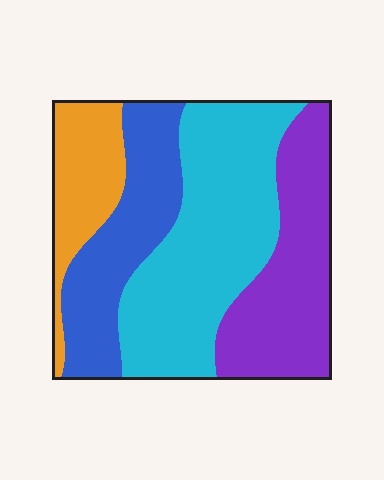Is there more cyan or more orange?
Cyan.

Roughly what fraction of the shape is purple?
Purple covers around 25% of the shape.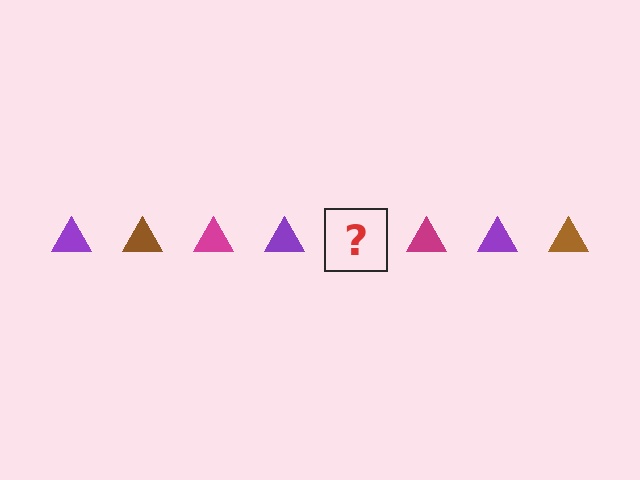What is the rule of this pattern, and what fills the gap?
The rule is that the pattern cycles through purple, brown, magenta triangles. The gap should be filled with a brown triangle.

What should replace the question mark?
The question mark should be replaced with a brown triangle.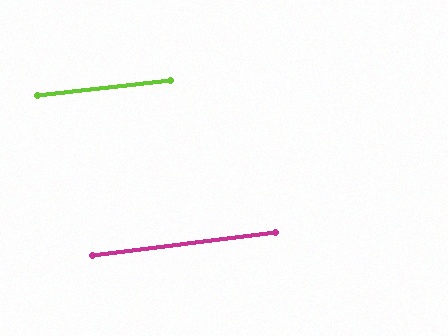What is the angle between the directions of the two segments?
Approximately 1 degree.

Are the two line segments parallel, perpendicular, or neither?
Parallel — their directions differ by only 1.0°.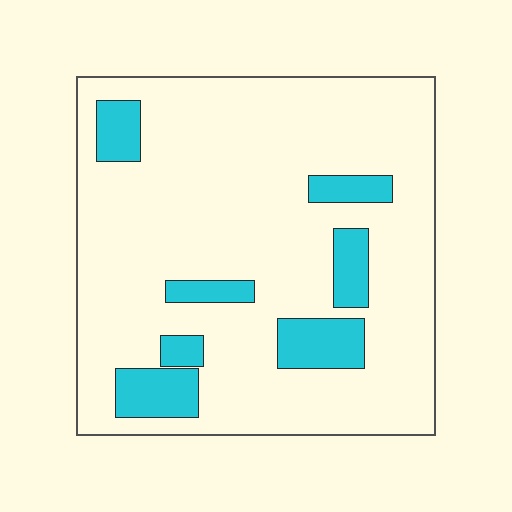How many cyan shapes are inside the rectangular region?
7.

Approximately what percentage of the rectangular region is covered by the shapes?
Approximately 15%.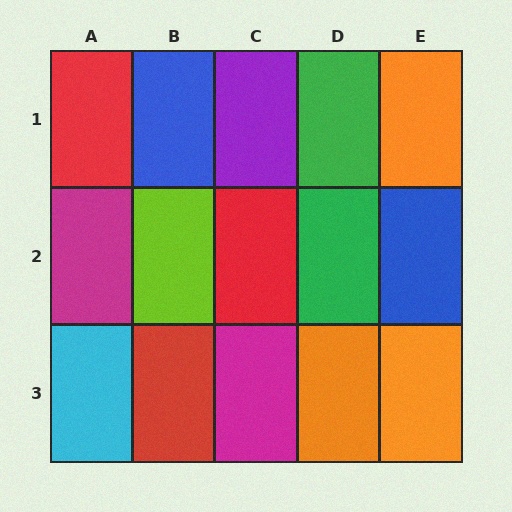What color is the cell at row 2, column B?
Lime.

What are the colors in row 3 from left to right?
Cyan, red, magenta, orange, orange.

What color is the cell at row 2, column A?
Magenta.